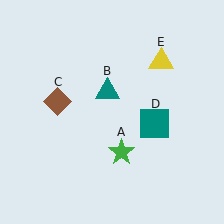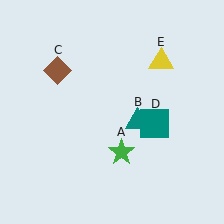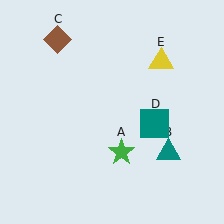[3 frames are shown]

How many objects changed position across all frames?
2 objects changed position: teal triangle (object B), brown diamond (object C).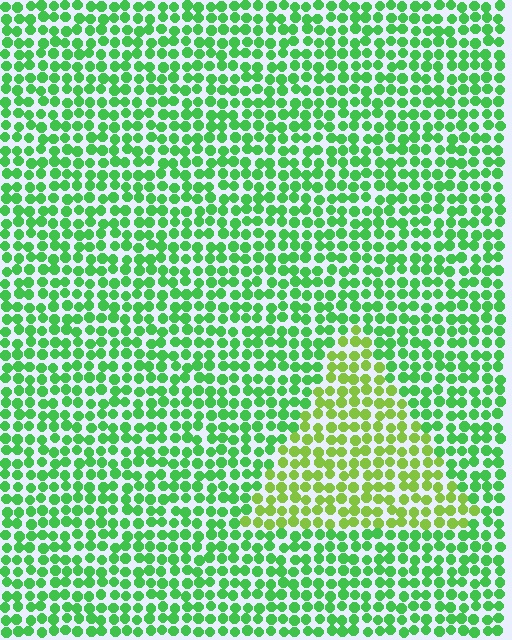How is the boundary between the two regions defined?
The boundary is defined purely by a slight shift in hue (about 36 degrees). Spacing, size, and orientation are identical on both sides.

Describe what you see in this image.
The image is filled with small green elements in a uniform arrangement. A triangle-shaped region is visible where the elements are tinted to a slightly different hue, forming a subtle color boundary.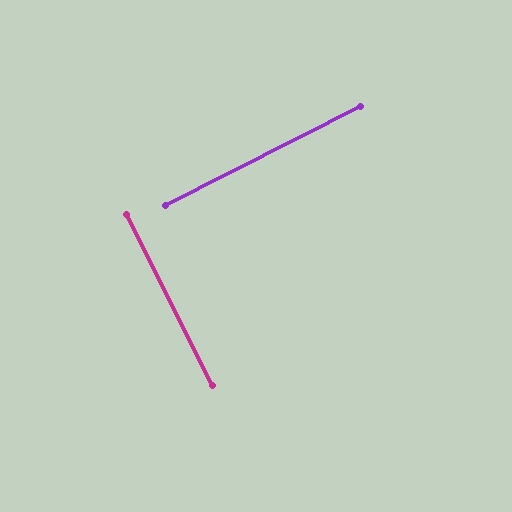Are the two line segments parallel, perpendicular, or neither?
Perpendicular — they meet at approximately 90°.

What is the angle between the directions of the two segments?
Approximately 90 degrees.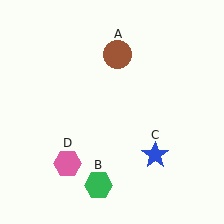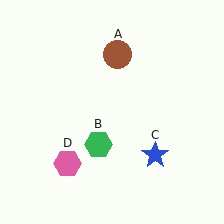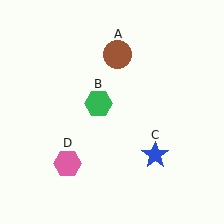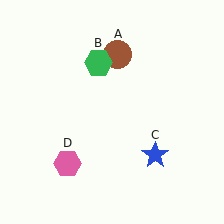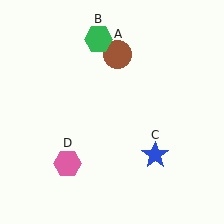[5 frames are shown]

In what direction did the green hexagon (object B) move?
The green hexagon (object B) moved up.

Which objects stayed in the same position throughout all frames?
Brown circle (object A) and blue star (object C) and pink hexagon (object D) remained stationary.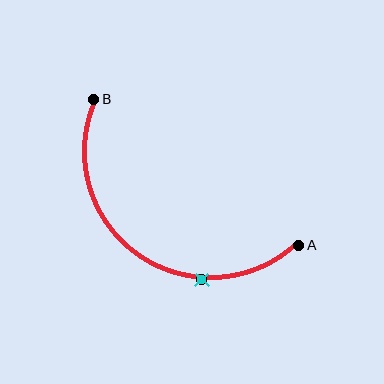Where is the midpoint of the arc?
The arc midpoint is the point on the curve farthest from the straight line joining A and B. It sits below and to the left of that line.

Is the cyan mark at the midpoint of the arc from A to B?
No. The cyan mark lies on the arc but is closer to endpoint A. The arc midpoint would be at the point on the curve equidistant along the arc from both A and B.